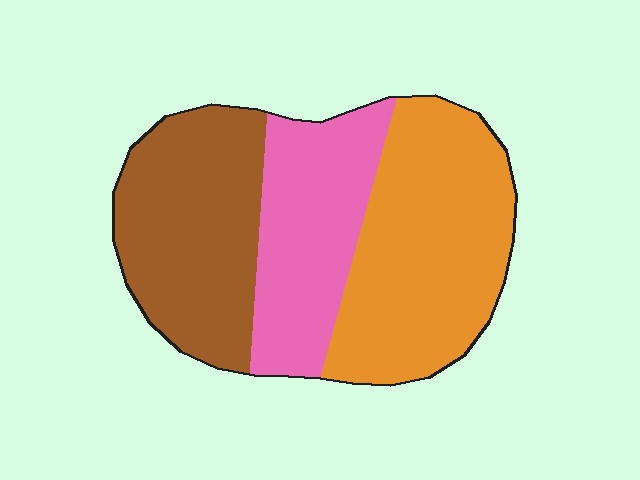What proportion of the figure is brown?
Brown takes up between a quarter and a half of the figure.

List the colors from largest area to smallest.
From largest to smallest: orange, brown, pink.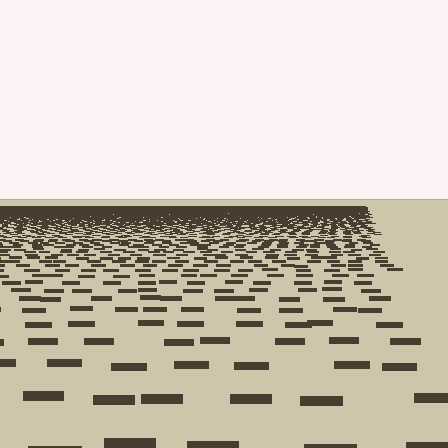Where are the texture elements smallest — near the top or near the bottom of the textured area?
Near the top.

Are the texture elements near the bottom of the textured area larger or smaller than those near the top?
Larger. Near the bottom, elements are closer to the viewer and appear at a bigger on-screen size.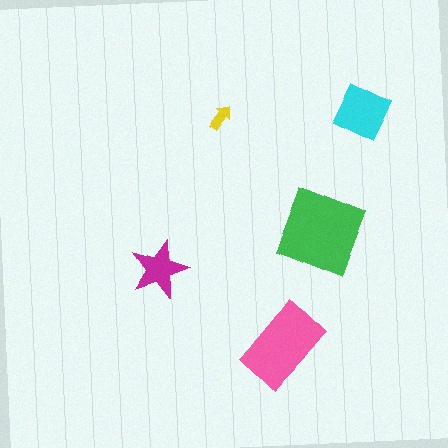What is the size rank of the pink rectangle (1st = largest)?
2nd.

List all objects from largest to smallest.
The green square, the pink rectangle, the cyan diamond, the magenta star, the yellow arrow.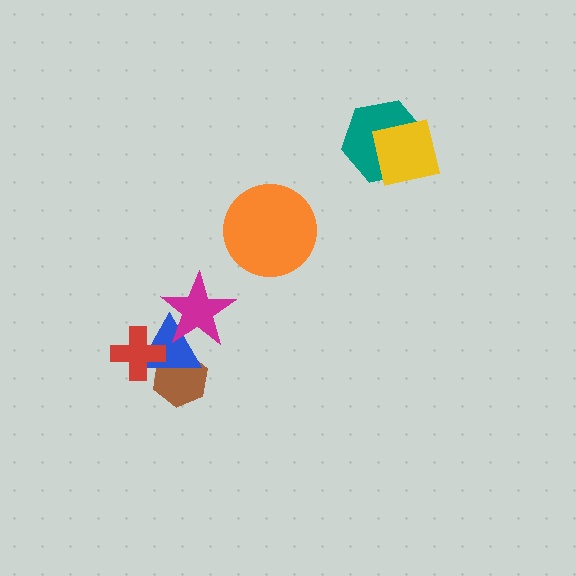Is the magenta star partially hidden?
No, no other shape covers it.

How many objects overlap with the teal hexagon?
1 object overlaps with the teal hexagon.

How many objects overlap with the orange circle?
0 objects overlap with the orange circle.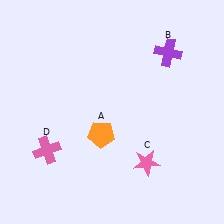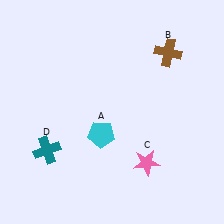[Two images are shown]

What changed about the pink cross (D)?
In Image 1, D is pink. In Image 2, it changed to teal.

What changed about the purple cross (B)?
In Image 1, B is purple. In Image 2, it changed to brown.